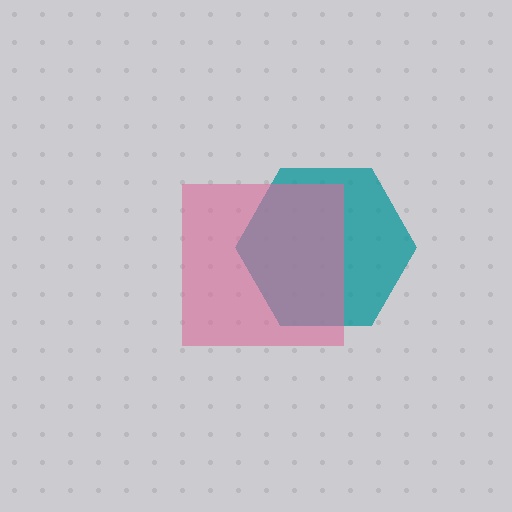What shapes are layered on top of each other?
The layered shapes are: a teal hexagon, a pink square.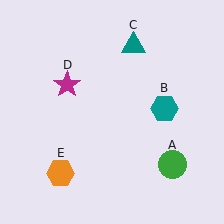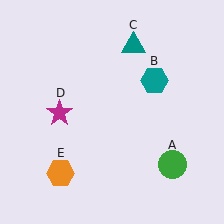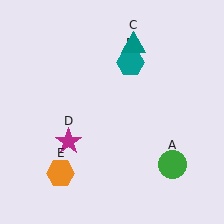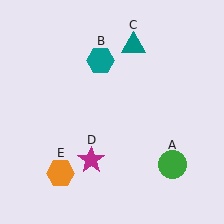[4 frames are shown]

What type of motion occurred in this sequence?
The teal hexagon (object B), magenta star (object D) rotated counterclockwise around the center of the scene.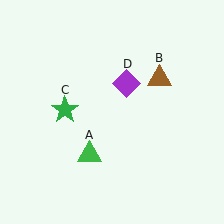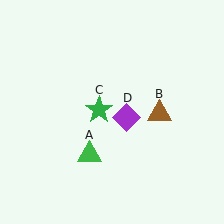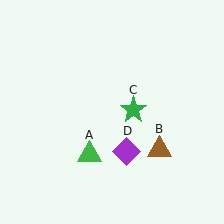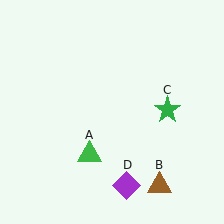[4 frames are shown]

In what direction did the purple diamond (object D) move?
The purple diamond (object D) moved down.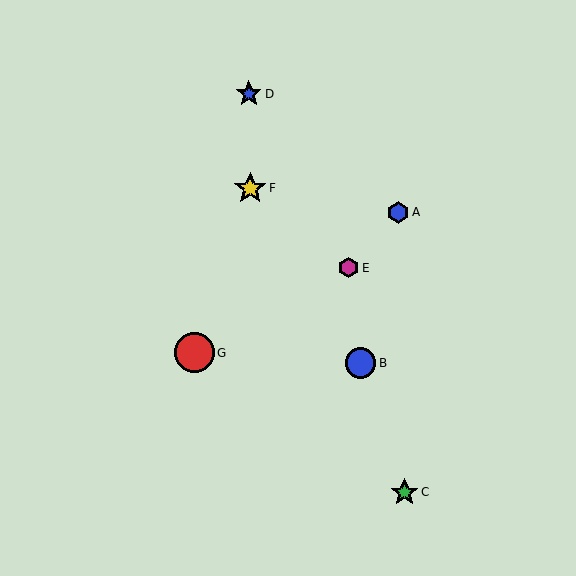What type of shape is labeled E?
Shape E is a magenta hexagon.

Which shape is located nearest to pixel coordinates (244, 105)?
The blue star (labeled D) at (249, 94) is nearest to that location.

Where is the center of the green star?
The center of the green star is at (405, 492).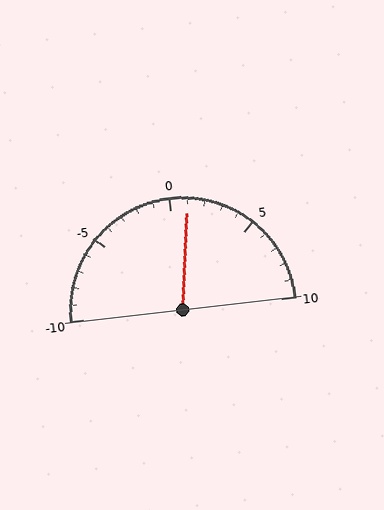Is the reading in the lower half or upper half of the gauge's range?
The reading is in the upper half of the range (-10 to 10).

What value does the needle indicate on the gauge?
The needle indicates approximately 1.